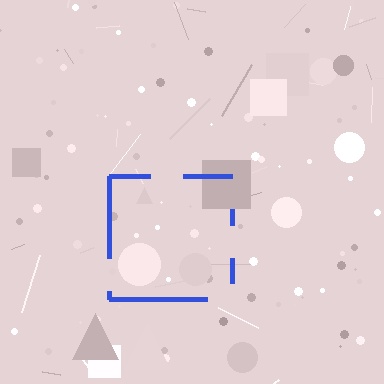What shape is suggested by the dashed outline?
The dashed outline suggests a square.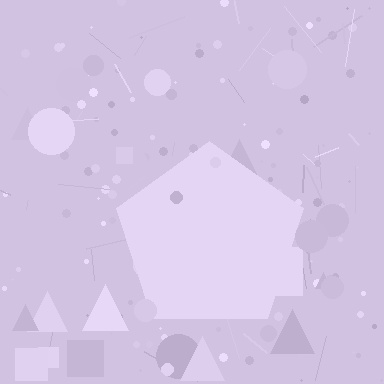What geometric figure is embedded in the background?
A pentagon is embedded in the background.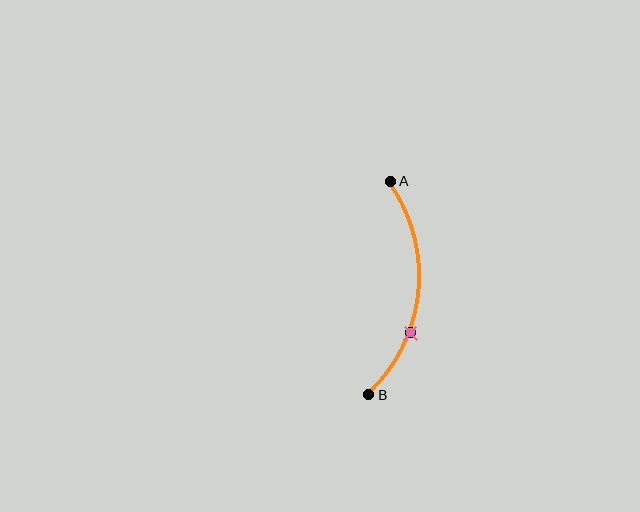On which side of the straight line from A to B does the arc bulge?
The arc bulges to the right of the straight line connecting A and B.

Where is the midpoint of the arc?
The arc midpoint is the point on the curve farthest from the straight line joining A and B. It sits to the right of that line.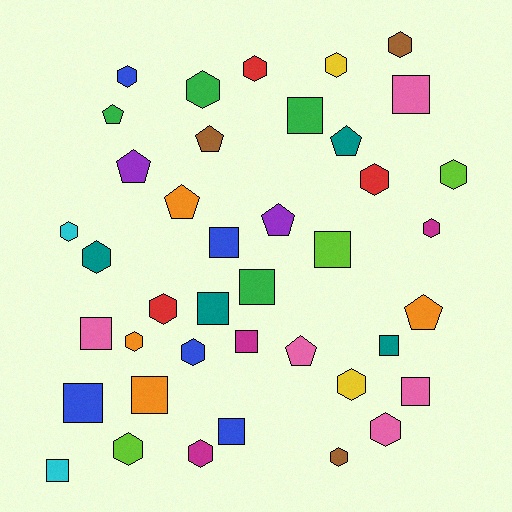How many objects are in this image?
There are 40 objects.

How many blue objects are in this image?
There are 5 blue objects.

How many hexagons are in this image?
There are 18 hexagons.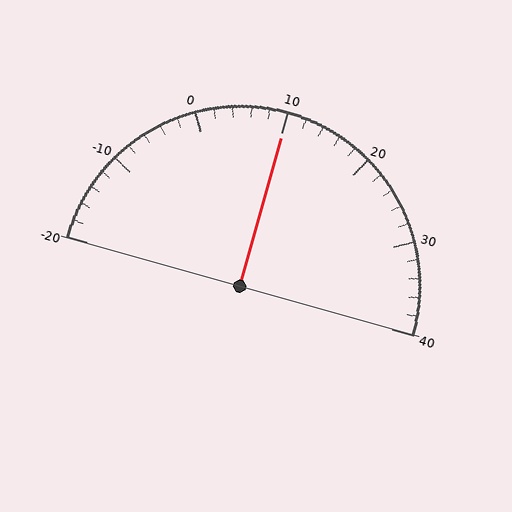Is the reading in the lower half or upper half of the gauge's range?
The reading is in the upper half of the range (-20 to 40).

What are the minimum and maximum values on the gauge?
The gauge ranges from -20 to 40.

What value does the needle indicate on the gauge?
The needle indicates approximately 10.